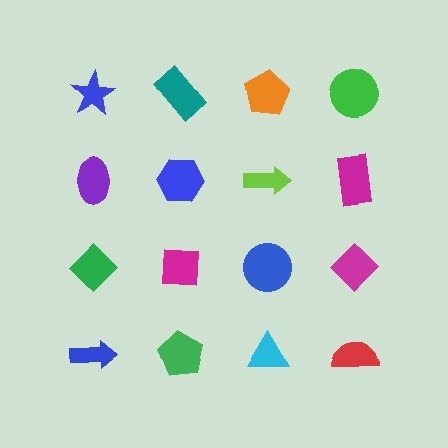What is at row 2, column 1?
A purple ellipse.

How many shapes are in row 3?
4 shapes.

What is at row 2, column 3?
A lime arrow.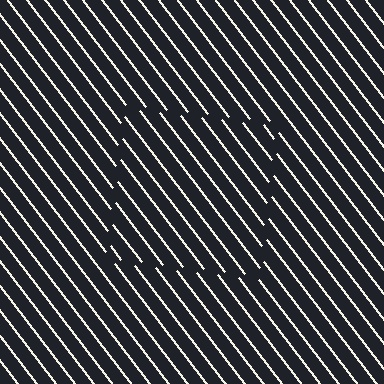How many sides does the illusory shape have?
4 sides — the line-ends trace a square.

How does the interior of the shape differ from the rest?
The interior of the shape contains the same grating, shifted by half a period — the contour is defined by the phase discontinuity where line-ends from the inner and outer gratings abut.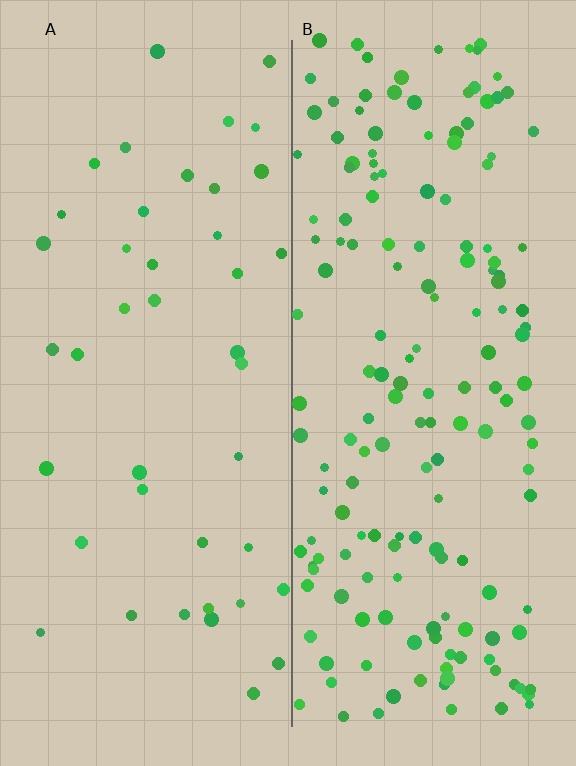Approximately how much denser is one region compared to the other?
Approximately 4.0× — region B over region A.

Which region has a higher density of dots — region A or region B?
B (the right).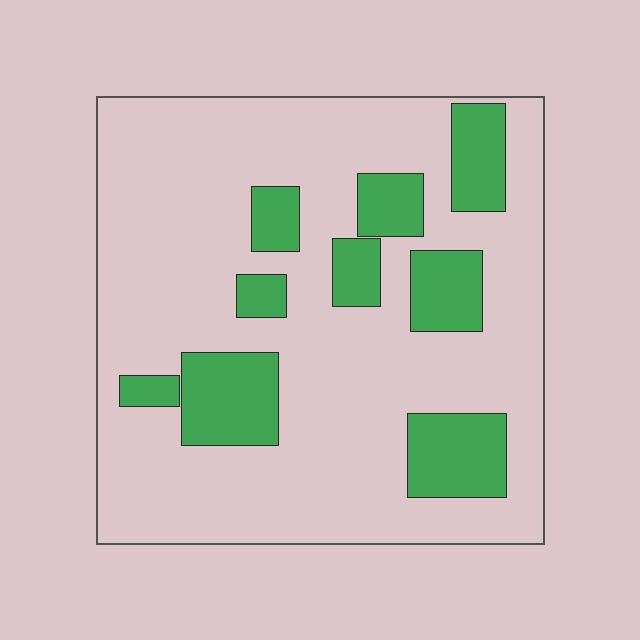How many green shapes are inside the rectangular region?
9.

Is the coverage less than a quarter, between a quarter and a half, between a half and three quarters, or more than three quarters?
Less than a quarter.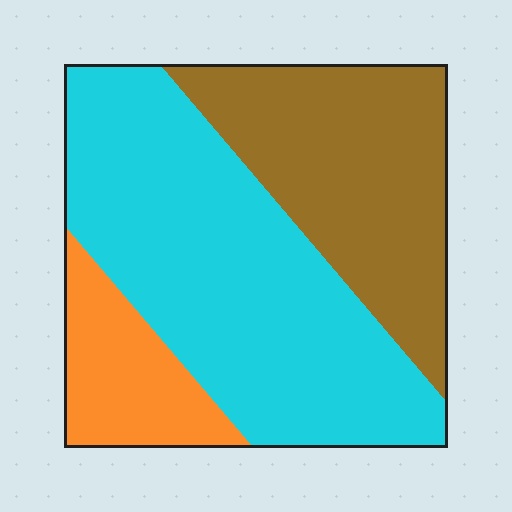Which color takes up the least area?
Orange, at roughly 15%.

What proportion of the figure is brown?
Brown takes up between a sixth and a third of the figure.